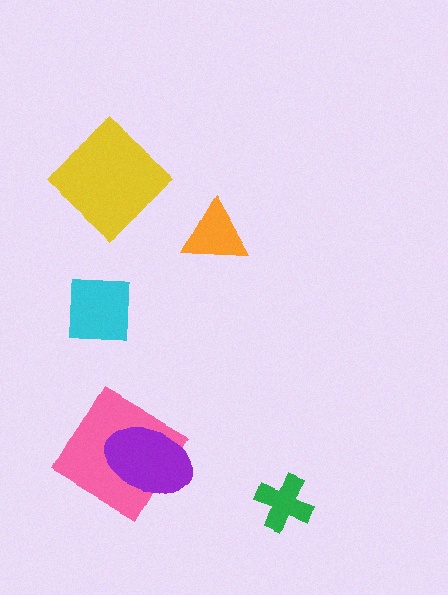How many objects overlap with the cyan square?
0 objects overlap with the cyan square.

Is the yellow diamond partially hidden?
No, no other shape covers it.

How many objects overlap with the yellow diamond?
0 objects overlap with the yellow diamond.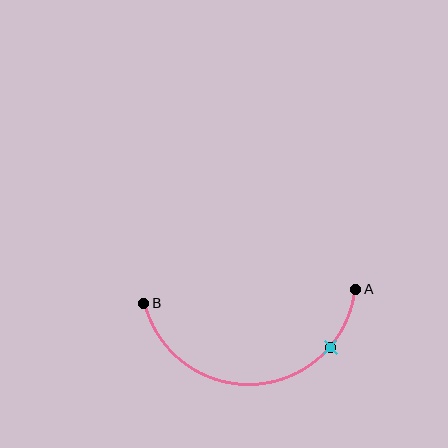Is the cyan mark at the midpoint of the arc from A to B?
No. The cyan mark lies on the arc but is closer to endpoint A. The arc midpoint would be at the point on the curve equidistant along the arc from both A and B.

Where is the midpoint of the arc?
The arc midpoint is the point on the curve farthest from the straight line joining A and B. It sits below that line.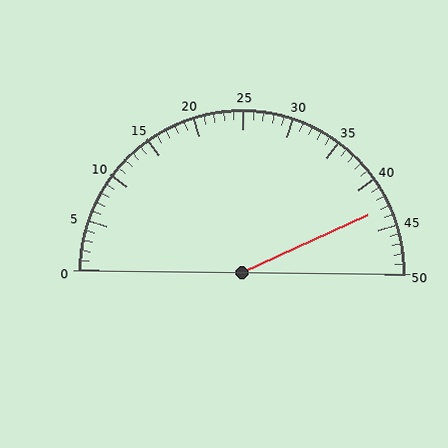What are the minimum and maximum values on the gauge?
The gauge ranges from 0 to 50.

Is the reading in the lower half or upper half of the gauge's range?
The reading is in the upper half of the range (0 to 50).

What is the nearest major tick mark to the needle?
The nearest major tick mark is 45.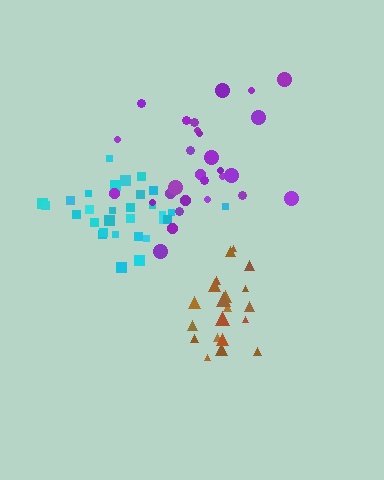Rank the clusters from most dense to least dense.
brown, cyan, purple.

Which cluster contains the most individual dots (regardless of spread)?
Cyan (30).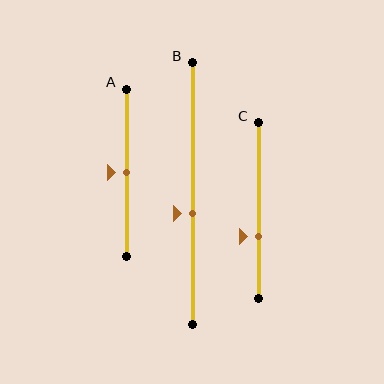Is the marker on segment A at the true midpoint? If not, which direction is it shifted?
Yes, the marker on segment A is at the true midpoint.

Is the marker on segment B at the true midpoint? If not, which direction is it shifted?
No, the marker on segment B is shifted downward by about 8% of the segment length.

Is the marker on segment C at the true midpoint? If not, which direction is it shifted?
No, the marker on segment C is shifted downward by about 15% of the segment length.